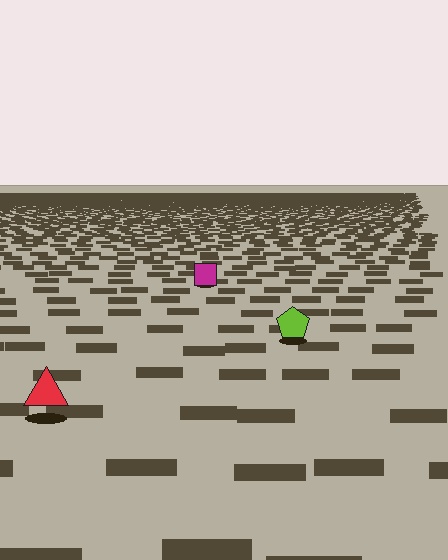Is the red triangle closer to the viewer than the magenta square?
Yes. The red triangle is closer — you can tell from the texture gradient: the ground texture is coarser near it.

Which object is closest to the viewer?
The red triangle is closest. The texture marks near it are larger and more spread out.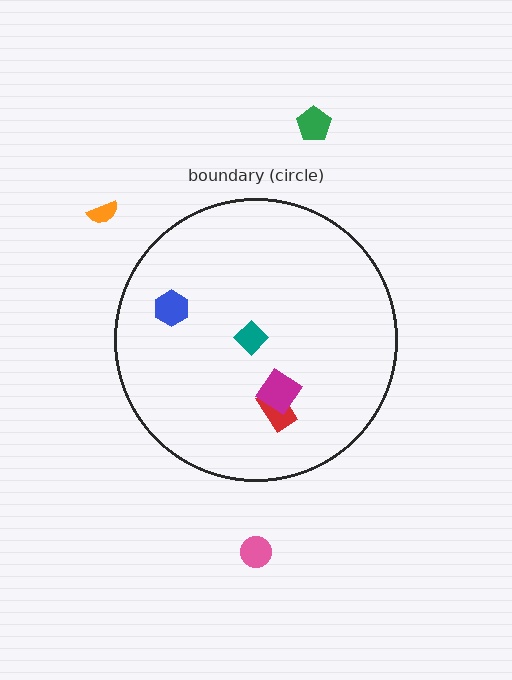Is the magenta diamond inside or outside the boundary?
Inside.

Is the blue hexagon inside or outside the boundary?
Inside.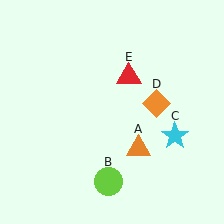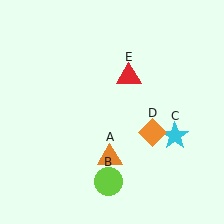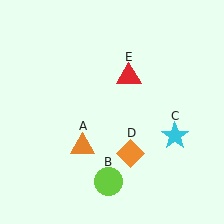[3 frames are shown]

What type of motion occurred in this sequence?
The orange triangle (object A), orange diamond (object D) rotated clockwise around the center of the scene.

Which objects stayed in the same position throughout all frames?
Lime circle (object B) and cyan star (object C) and red triangle (object E) remained stationary.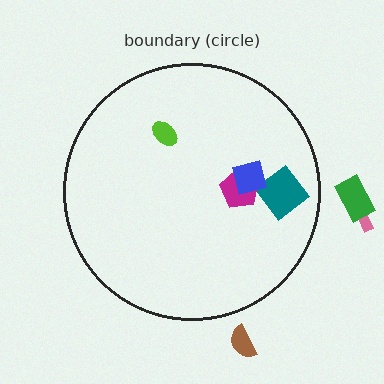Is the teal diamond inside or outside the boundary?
Inside.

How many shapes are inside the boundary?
4 inside, 3 outside.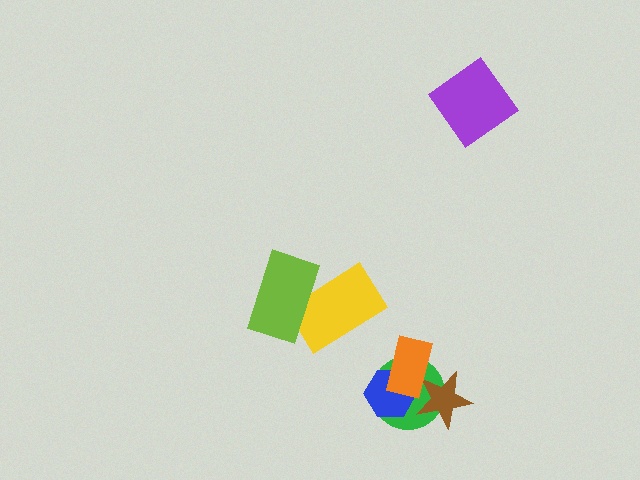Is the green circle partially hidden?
Yes, it is partially covered by another shape.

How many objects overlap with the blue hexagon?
2 objects overlap with the blue hexagon.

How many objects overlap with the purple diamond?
0 objects overlap with the purple diamond.